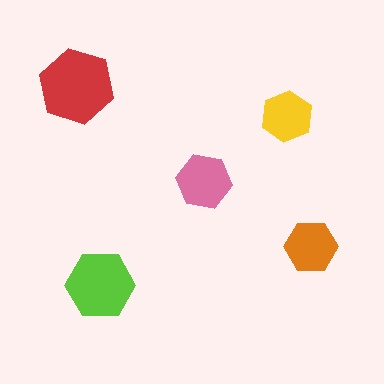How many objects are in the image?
There are 5 objects in the image.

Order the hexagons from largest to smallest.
the red one, the lime one, the pink one, the orange one, the yellow one.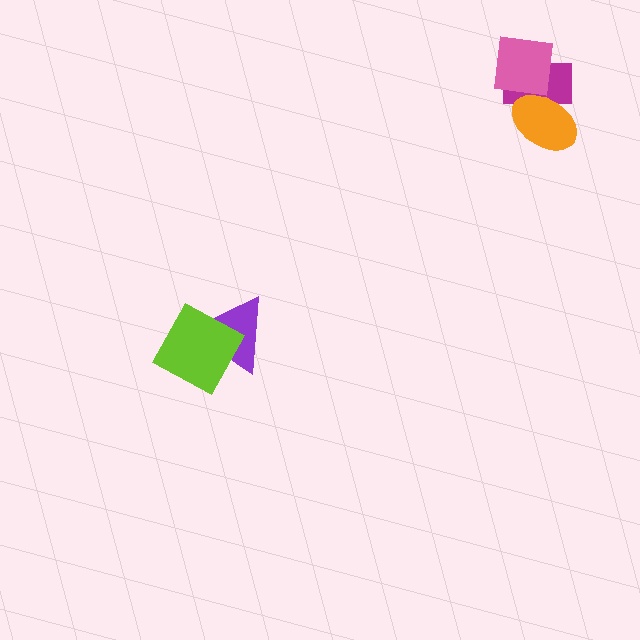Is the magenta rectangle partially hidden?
Yes, it is partially covered by another shape.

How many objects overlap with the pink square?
1 object overlaps with the pink square.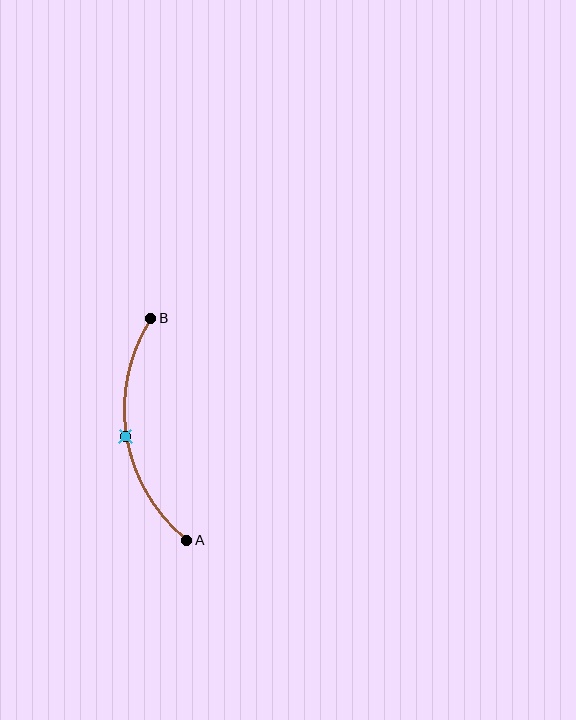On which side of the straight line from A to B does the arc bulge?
The arc bulges to the left of the straight line connecting A and B.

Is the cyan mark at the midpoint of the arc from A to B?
Yes. The cyan mark lies on the arc at equal arc-length from both A and B — it is the arc midpoint.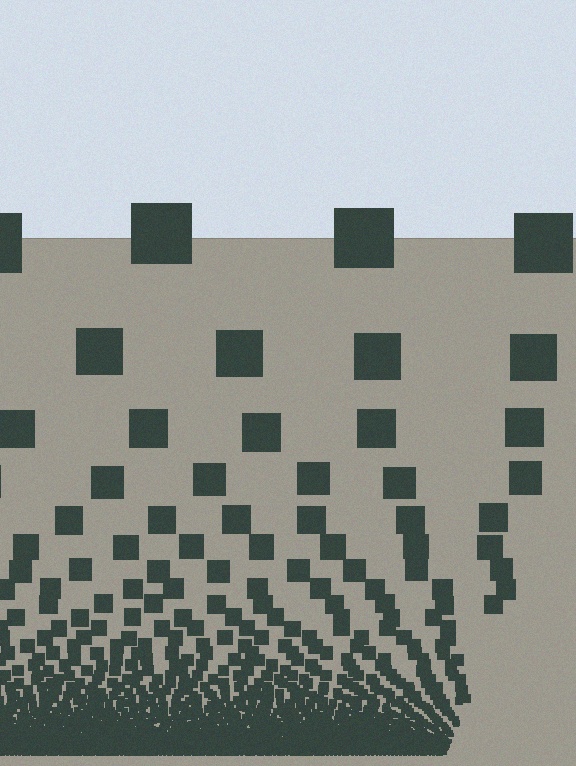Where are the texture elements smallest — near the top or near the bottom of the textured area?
Near the bottom.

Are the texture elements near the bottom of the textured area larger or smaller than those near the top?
Smaller. The gradient is inverted — elements near the bottom are smaller and denser.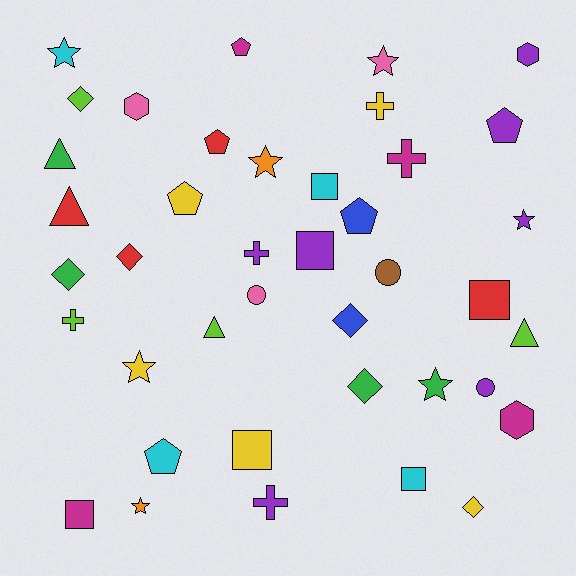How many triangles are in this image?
There are 4 triangles.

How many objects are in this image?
There are 40 objects.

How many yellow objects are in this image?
There are 5 yellow objects.